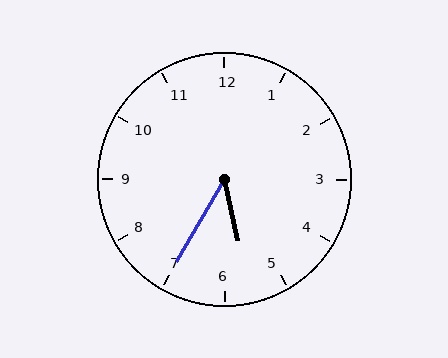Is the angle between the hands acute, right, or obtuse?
It is acute.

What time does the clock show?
5:35.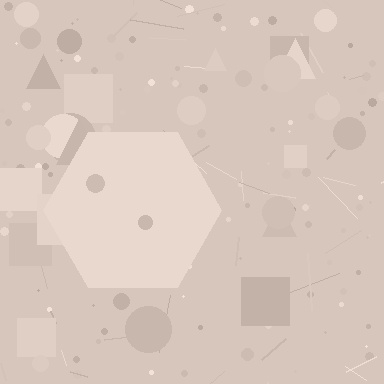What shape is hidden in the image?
A hexagon is hidden in the image.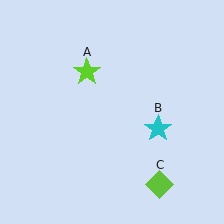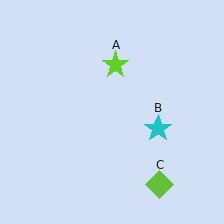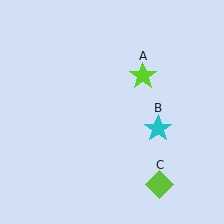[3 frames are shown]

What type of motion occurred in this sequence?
The lime star (object A) rotated clockwise around the center of the scene.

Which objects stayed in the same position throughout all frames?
Cyan star (object B) and lime diamond (object C) remained stationary.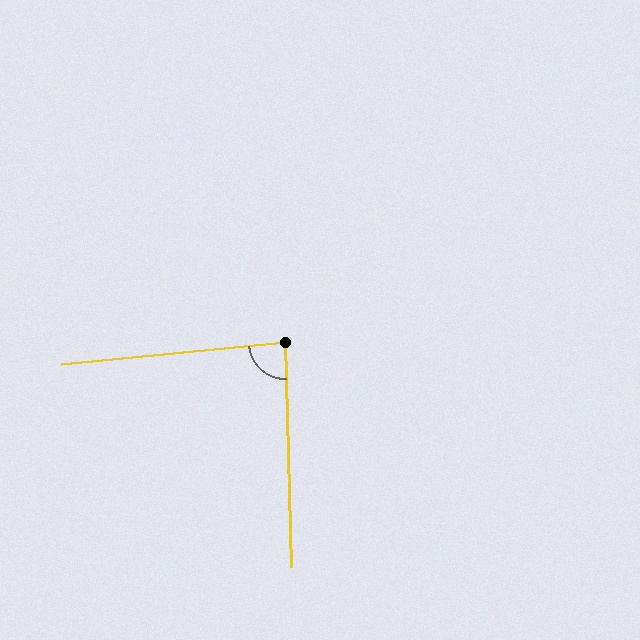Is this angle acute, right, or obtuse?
It is approximately a right angle.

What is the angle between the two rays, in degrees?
Approximately 86 degrees.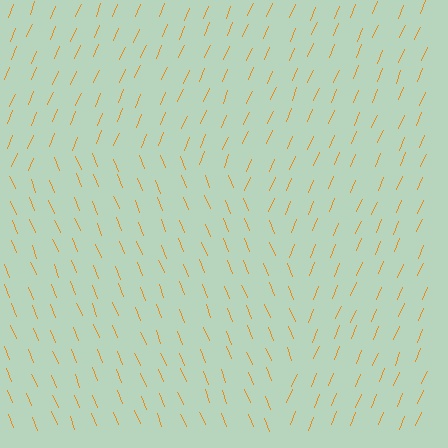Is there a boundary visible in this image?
Yes, there is a texture boundary formed by a change in line orientation.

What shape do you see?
I see a circle.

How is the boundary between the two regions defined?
The boundary is defined purely by a change in line orientation (approximately 45 degrees difference). All lines are the same color and thickness.